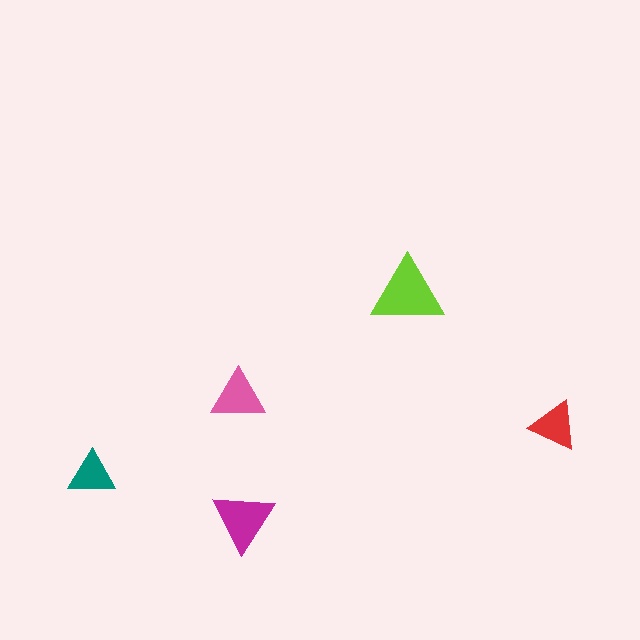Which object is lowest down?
The magenta triangle is bottommost.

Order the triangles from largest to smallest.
the lime one, the magenta one, the pink one, the red one, the teal one.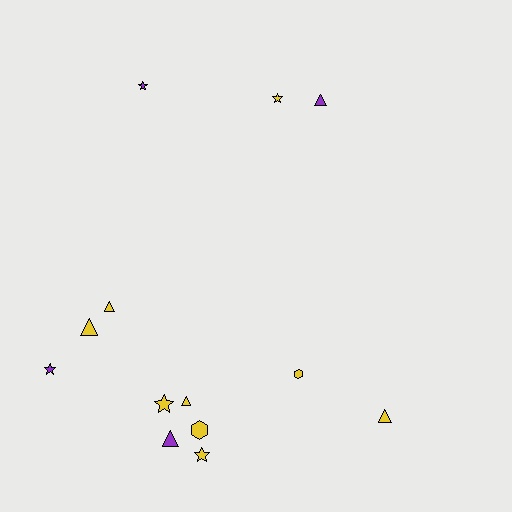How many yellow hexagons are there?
There are 2 yellow hexagons.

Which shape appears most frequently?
Triangle, with 6 objects.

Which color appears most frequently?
Yellow, with 9 objects.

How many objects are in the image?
There are 13 objects.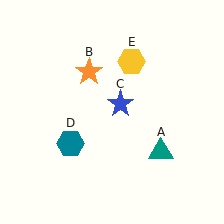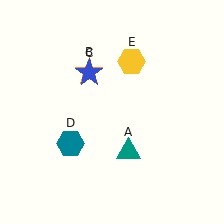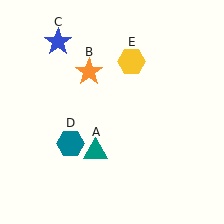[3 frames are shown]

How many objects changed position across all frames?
2 objects changed position: teal triangle (object A), blue star (object C).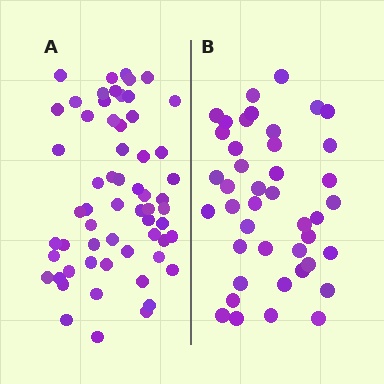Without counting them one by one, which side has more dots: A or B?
Region A (the left region) has more dots.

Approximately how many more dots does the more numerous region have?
Region A has approximately 20 more dots than region B.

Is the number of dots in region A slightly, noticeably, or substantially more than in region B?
Region A has noticeably more, but not dramatically so. The ratio is roughly 1.4 to 1.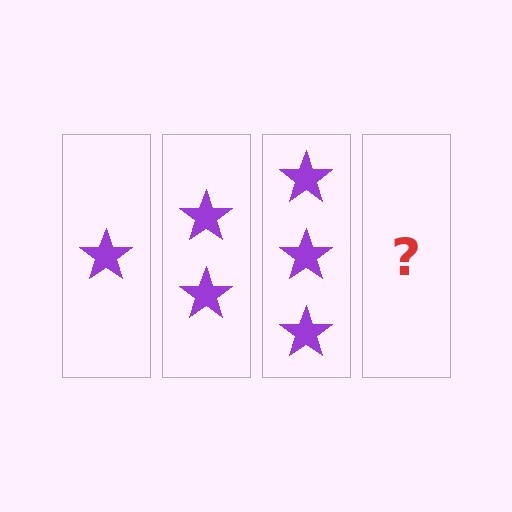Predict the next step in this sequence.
The next step is 4 stars.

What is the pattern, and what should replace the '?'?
The pattern is that each step adds one more star. The '?' should be 4 stars.